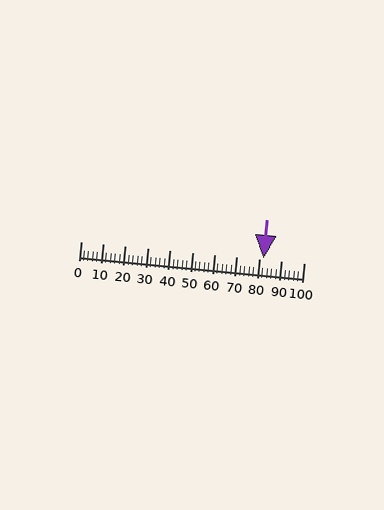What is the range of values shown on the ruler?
The ruler shows values from 0 to 100.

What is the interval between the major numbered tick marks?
The major tick marks are spaced 10 units apart.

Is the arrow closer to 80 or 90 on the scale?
The arrow is closer to 80.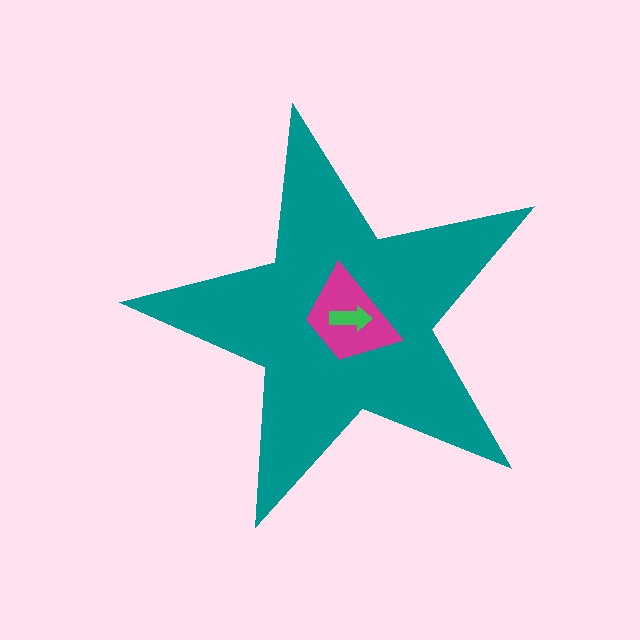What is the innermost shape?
The green arrow.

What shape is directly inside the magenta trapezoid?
The green arrow.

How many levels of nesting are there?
3.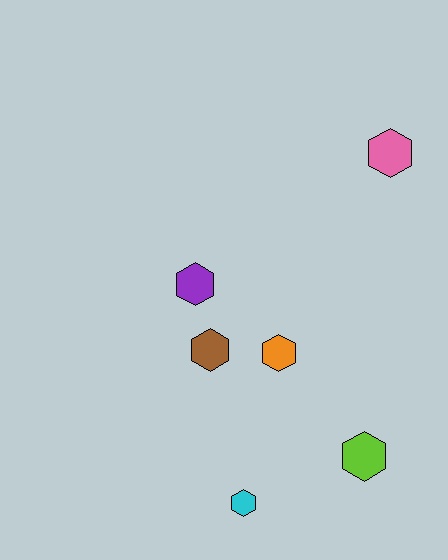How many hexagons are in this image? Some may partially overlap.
There are 6 hexagons.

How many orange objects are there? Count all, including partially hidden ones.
There is 1 orange object.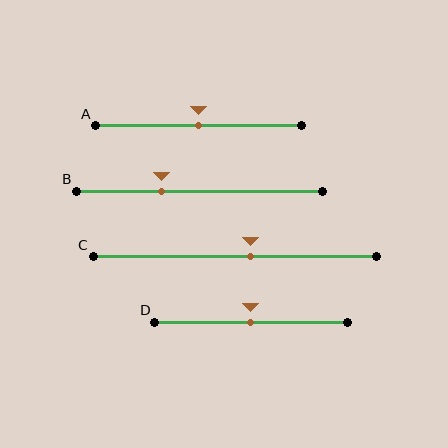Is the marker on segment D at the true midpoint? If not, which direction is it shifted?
Yes, the marker on segment D is at the true midpoint.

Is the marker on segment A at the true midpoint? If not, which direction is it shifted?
Yes, the marker on segment A is at the true midpoint.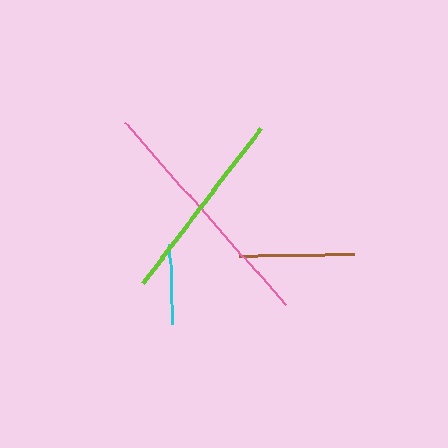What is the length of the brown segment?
The brown segment is approximately 115 pixels long.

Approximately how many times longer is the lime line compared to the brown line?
The lime line is approximately 1.7 times the length of the brown line.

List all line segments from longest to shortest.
From longest to shortest: pink, lime, brown, cyan.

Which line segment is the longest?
The pink line is the longest at approximately 243 pixels.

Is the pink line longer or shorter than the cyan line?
The pink line is longer than the cyan line.